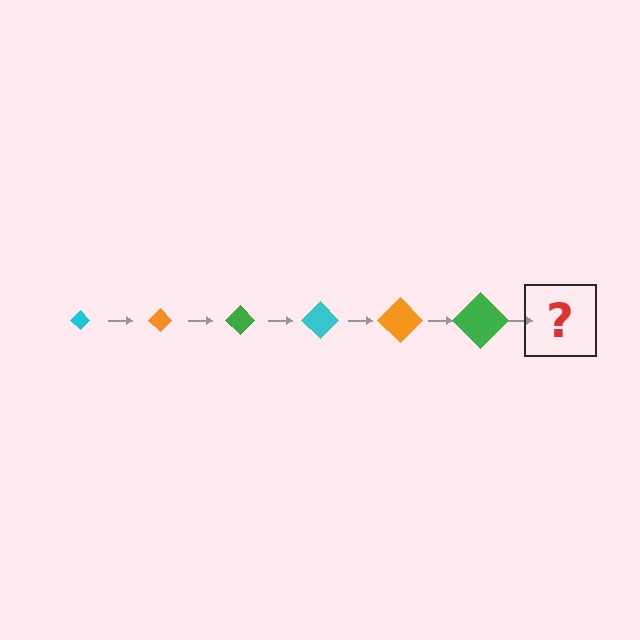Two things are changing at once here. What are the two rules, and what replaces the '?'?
The two rules are that the diamond grows larger each step and the color cycles through cyan, orange, and green. The '?' should be a cyan diamond, larger than the previous one.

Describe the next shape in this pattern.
It should be a cyan diamond, larger than the previous one.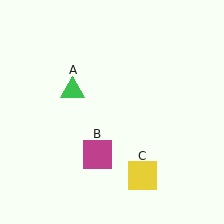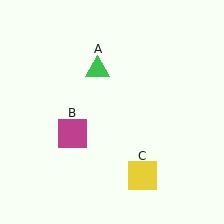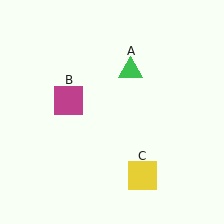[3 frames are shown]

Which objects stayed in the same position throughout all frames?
Yellow square (object C) remained stationary.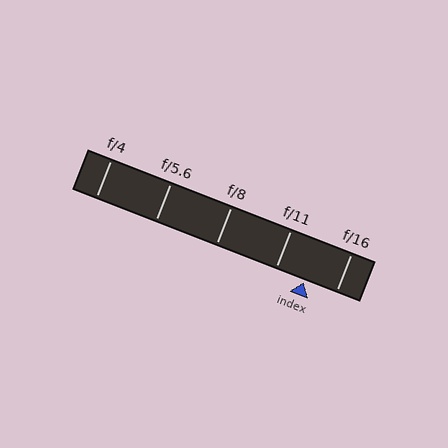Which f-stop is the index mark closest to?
The index mark is closest to f/11.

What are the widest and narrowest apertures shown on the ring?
The widest aperture shown is f/4 and the narrowest is f/16.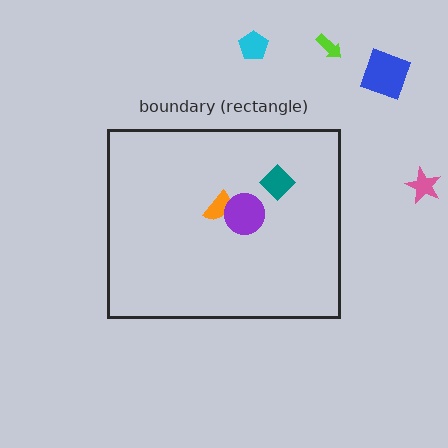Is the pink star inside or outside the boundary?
Outside.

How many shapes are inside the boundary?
3 inside, 4 outside.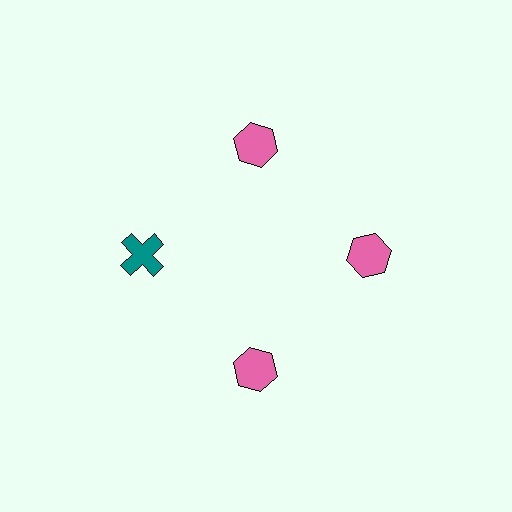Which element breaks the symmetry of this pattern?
The teal cross at roughly the 9 o'clock position breaks the symmetry. All other shapes are pink hexagons.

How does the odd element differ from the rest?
It differs in both color (teal instead of pink) and shape (cross instead of hexagon).